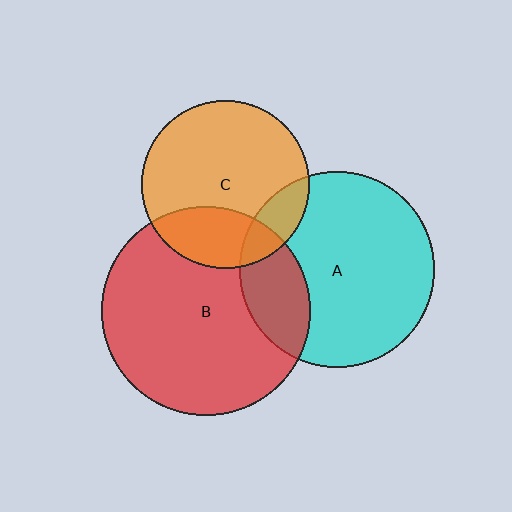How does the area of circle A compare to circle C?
Approximately 1.4 times.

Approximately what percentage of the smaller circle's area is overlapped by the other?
Approximately 25%.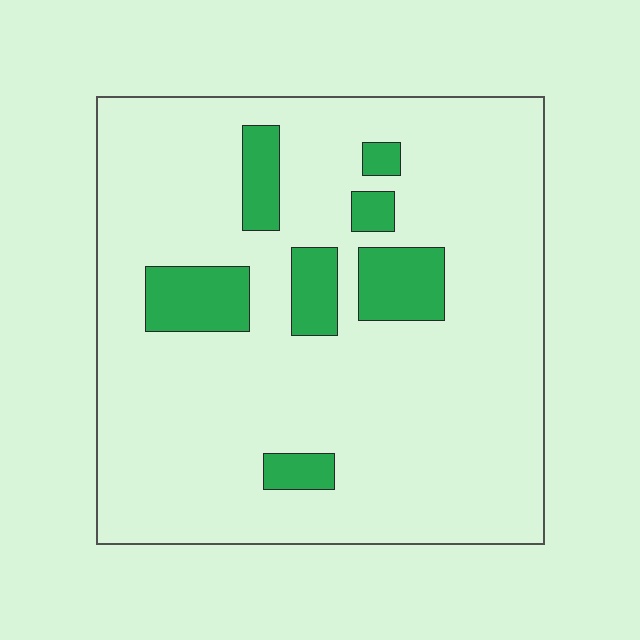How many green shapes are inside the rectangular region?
7.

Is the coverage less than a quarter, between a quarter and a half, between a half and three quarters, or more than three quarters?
Less than a quarter.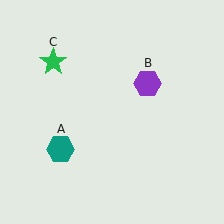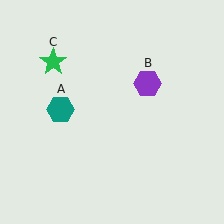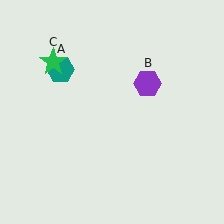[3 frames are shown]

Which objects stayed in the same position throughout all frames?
Purple hexagon (object B) and green star (object C) remained stationary.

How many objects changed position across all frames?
1 object changed position: teal hexagon (object A).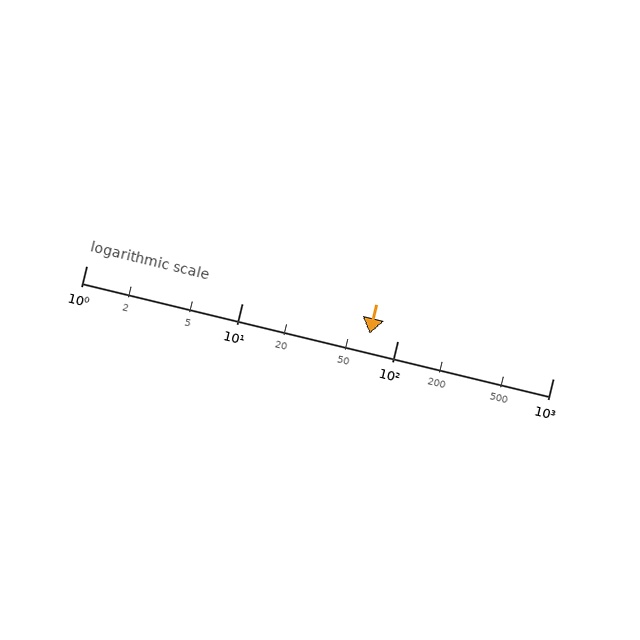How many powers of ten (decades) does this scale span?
The scale spans 3 decades, from 1 to 1000.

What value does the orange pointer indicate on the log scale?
The pointer indicates approximately 66.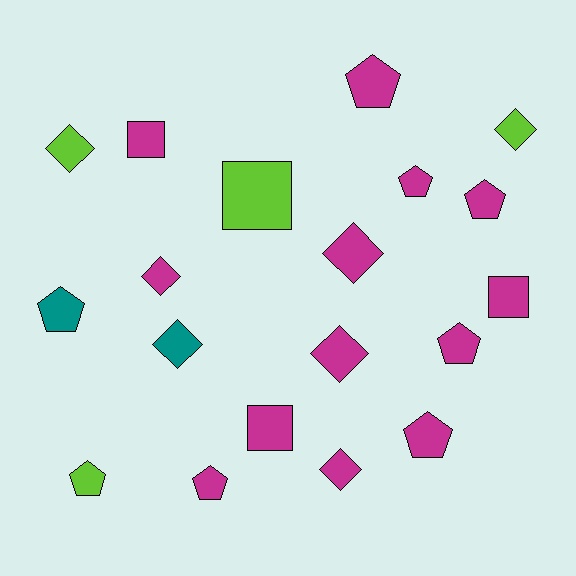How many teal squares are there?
There are no teal squares.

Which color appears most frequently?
Magenta, with 13 objects.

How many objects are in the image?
There are 19 objects.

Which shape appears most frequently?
Pentagon, with 8 objects.